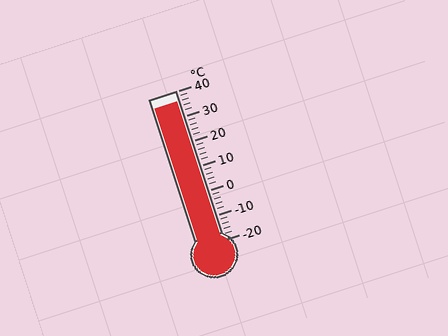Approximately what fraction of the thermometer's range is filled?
The thermometer is filled to approximately 95% of its range.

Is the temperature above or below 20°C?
The temperature is above 20°C.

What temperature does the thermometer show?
The thermometer shows approximately 36°C.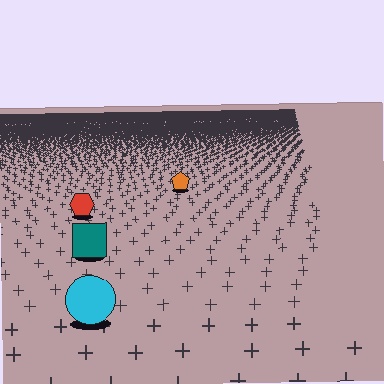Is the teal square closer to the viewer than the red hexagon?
Yes. The teal square is closer — you can tell from the texture gradient: the ground texture is coarser near it.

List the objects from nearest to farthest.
From nearest to farthest: the cyan circle, the teal square, the red hexagon, the orange pentagon.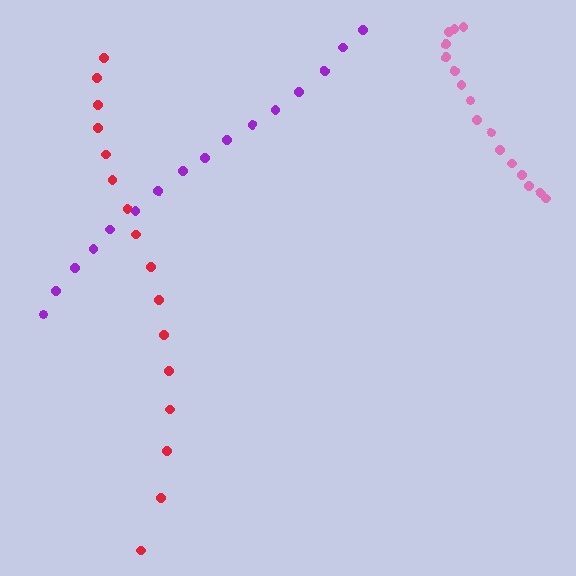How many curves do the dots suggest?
There are 3 distinct paths.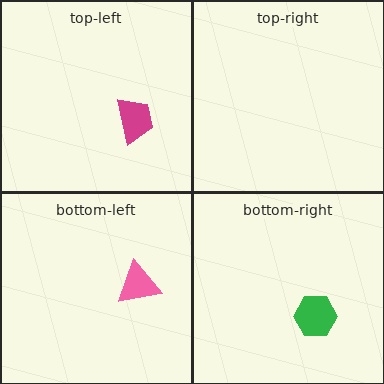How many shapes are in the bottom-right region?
1.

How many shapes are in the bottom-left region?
1.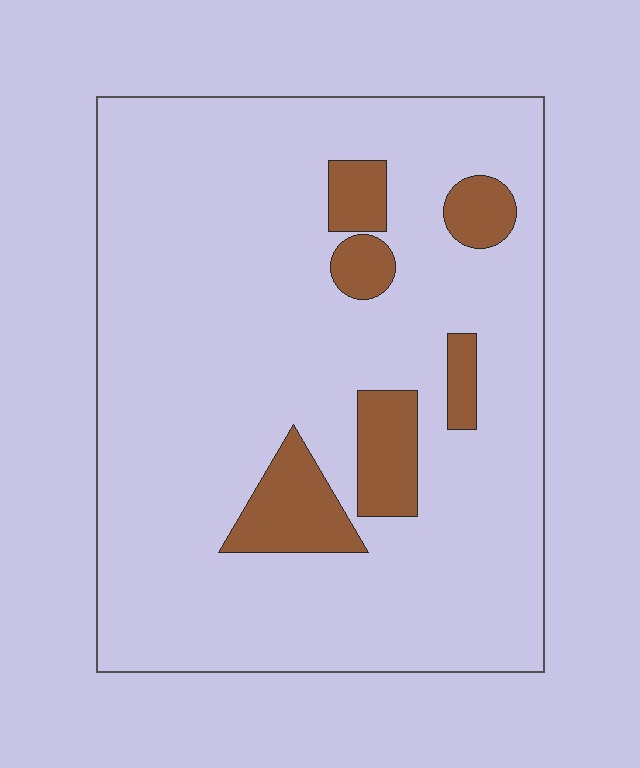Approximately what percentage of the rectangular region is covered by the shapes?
Approximately 15%.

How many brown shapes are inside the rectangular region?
6.